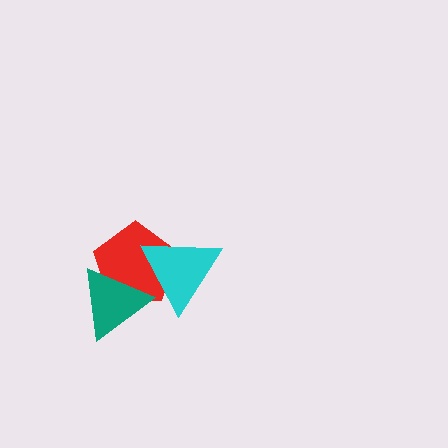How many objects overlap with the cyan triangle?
2 objects overlap with the cyan triangle.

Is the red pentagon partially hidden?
Yes, it is partially covered by another shape.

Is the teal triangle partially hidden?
Yes, it is partially covered by another shape.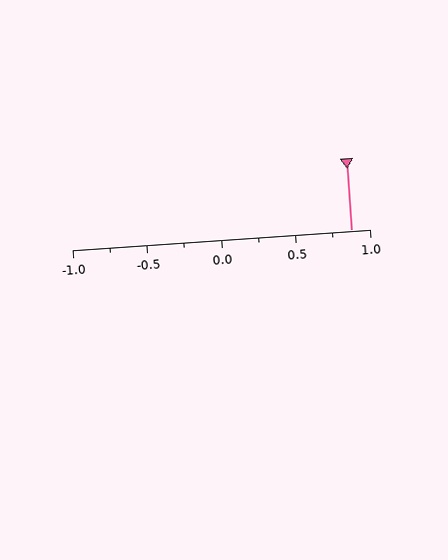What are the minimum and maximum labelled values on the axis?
The axis runs from -1.0 to 1.0.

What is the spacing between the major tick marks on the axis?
The major ticks are spaced 0.5 apart.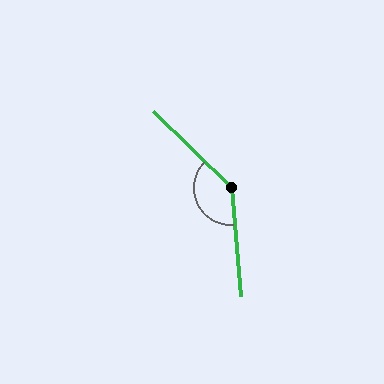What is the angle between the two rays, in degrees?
Approximately 139 degrees.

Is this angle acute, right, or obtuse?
It is obtuse.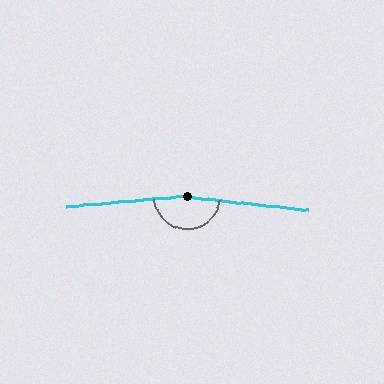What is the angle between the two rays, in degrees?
Approximately 168 degrees.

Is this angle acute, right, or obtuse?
It is obtuse.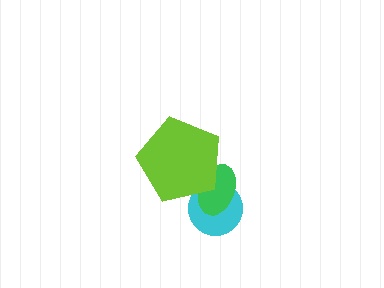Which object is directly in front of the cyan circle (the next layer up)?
The green ellipse is directly in front of the cyan circle.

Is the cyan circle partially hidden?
Yes, it is partially covered by another shape.